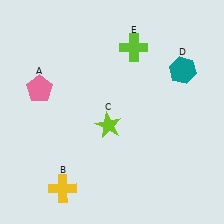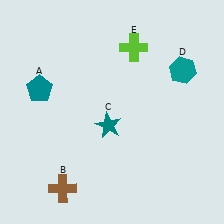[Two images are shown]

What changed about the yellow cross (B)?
In Image 1, B is yellow. In Image 2, it changed to brown.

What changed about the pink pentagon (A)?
In Image 1, A is pink. In Image 2, it changed to teal.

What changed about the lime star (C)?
In Image 1, C is lime. In Image 2, it changed to teal.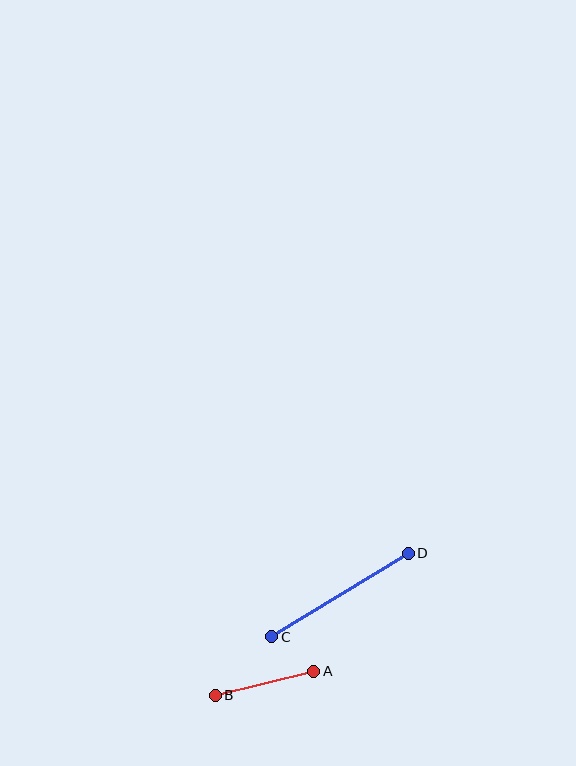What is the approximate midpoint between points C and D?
The midpoint is at approximately (340, 595) pixels.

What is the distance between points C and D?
The distance is approximately 160 pixels.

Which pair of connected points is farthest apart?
Points C and D are farthest apart.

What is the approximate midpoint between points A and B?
The midpoint is at approximately (264, 683) pixels.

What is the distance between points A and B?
The distance is approximately 101 pixels.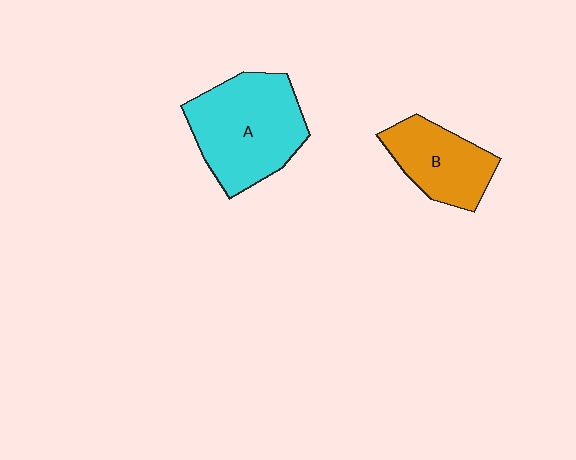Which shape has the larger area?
Shape A (cyan).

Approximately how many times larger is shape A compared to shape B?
Approximately 1.6 times.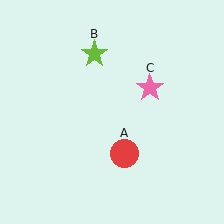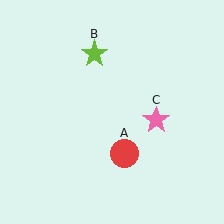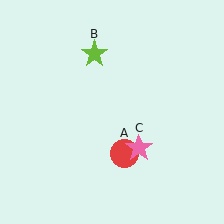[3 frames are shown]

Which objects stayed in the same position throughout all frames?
Red circle (object A) and lime star (object B) remained stationary.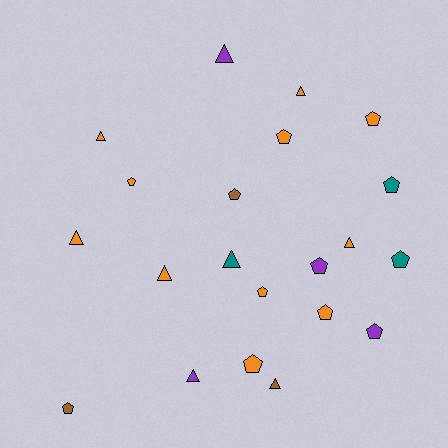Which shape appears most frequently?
Pentagon, with 12 objects.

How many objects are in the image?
There are 21 objects.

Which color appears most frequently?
Orange, with 11 objects.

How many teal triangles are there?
There is 1 teal triangle.